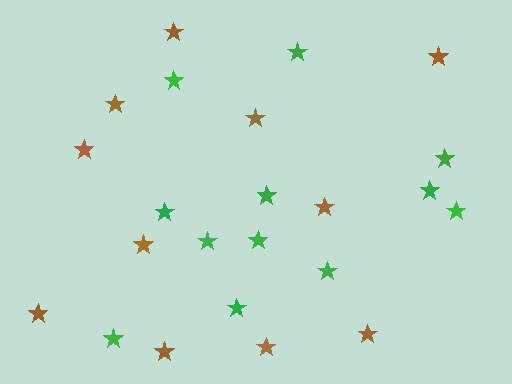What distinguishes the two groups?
There are 2 groups: one group of green stars (12) and one group of brown stars (11).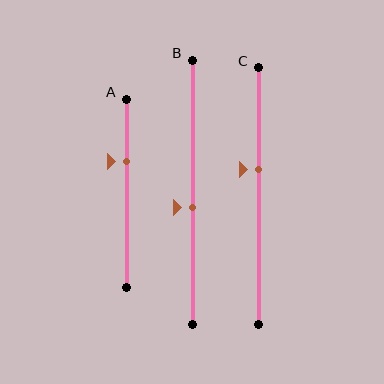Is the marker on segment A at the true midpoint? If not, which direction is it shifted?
No, the marker on segment A is shifted upward by about 17% of the segment length.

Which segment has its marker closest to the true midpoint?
Segment B has its marker closest to the true midpoint.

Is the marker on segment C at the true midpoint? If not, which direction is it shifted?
No, the marker on segment C is shifted upward by about 10% of the segment length.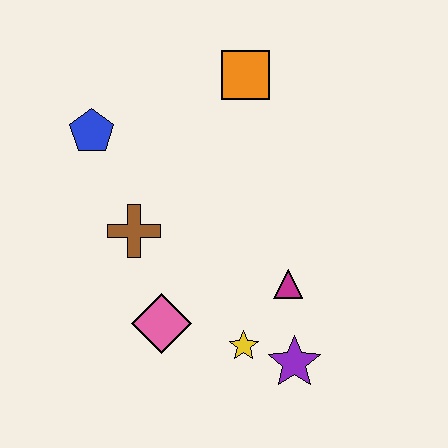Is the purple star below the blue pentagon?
Yes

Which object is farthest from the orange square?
The purple star is farthest from the orange square.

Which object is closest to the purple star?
The yellow star is closest to the purple star.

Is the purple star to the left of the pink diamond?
No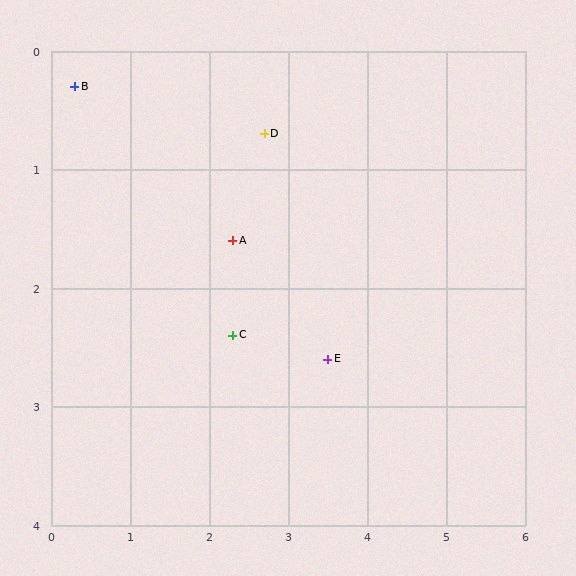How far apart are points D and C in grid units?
Points D and C are about 1.7 grid units apart.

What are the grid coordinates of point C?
Point C is at approximately (2.3, 2.4).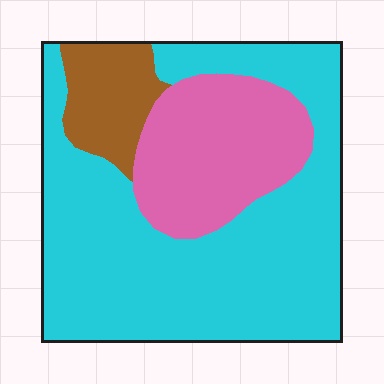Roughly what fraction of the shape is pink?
Pink covers roughly 25% of the shape.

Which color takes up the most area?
Cyan, at roughly 65%.